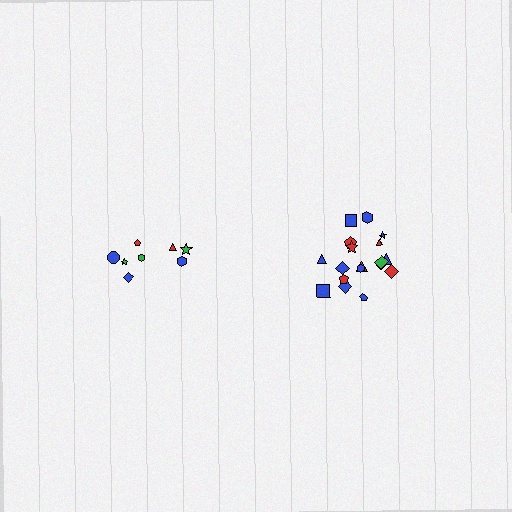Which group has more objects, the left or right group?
The right group.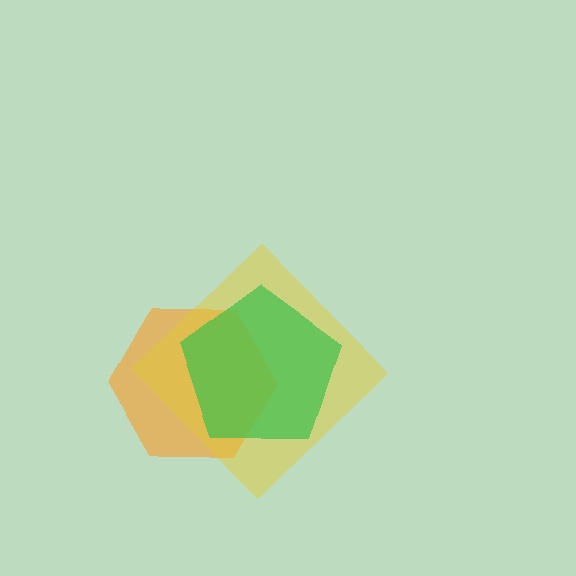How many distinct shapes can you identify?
There are 3 distinct shapes: an orange hexagon, a yellow diamond, a green pentagon.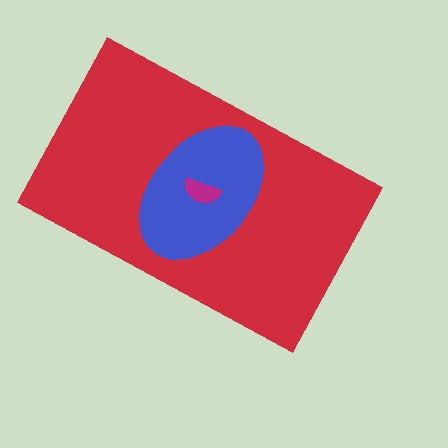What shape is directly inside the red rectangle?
The blue ellipse.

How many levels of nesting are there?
3.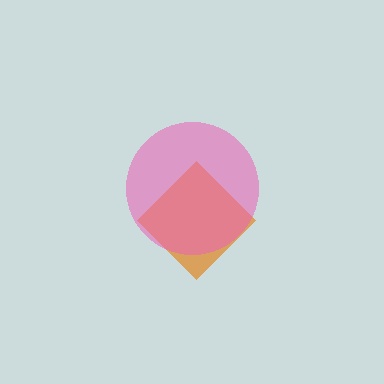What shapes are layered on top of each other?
The layered shapes are: an orange diamond, a pink circle.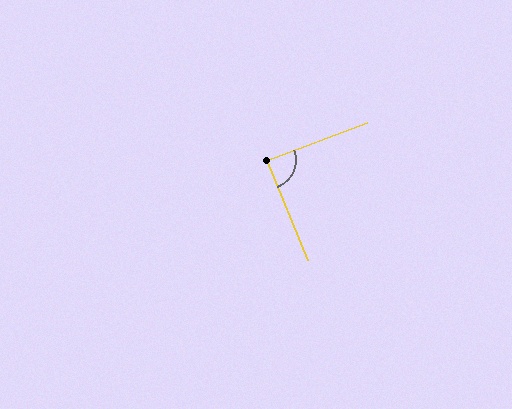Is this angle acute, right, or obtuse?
It is approximately a right angle.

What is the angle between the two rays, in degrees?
Approximately 88 degrees.